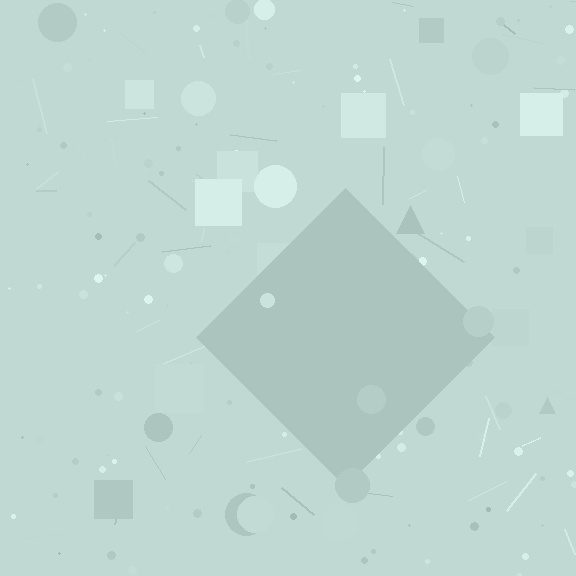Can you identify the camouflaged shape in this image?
The camouflaged shape is a diamond.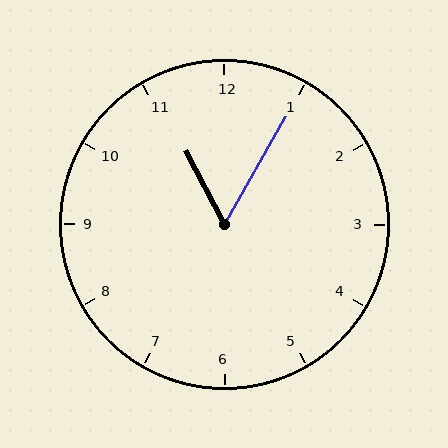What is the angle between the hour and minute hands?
Approximately 58 degrees.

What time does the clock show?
11:05.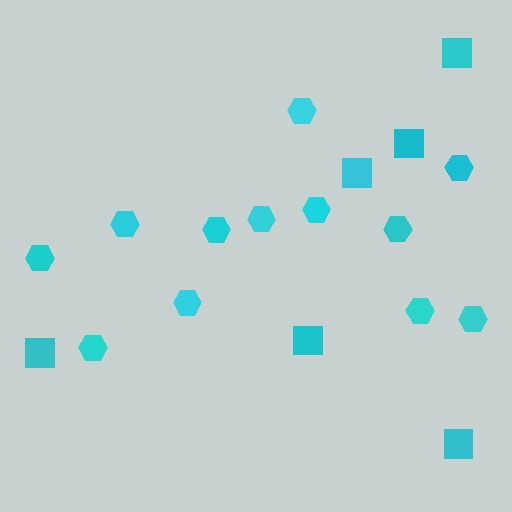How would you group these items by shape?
There are 2 groups: one group of squares (6) and one group of hexagons (12).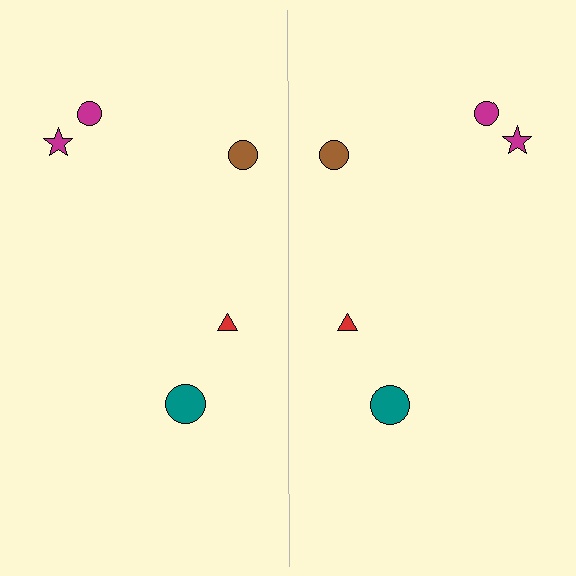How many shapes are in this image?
There are 10 shapes in this image.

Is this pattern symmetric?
Yes, this pattern has bilateral (reflection) symmetry.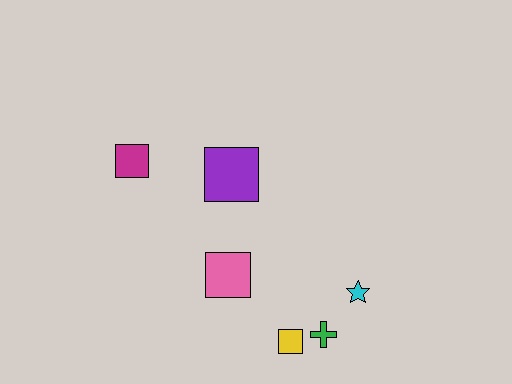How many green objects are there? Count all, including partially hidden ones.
There is 1 green object.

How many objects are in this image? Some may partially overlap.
There are 6 objects.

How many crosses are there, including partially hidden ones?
There is 1 cross.